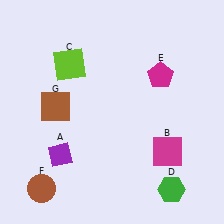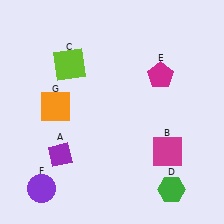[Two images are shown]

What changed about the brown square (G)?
In Image 1, G is brown. In Image 2, it changed to orange.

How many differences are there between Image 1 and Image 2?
There are 2 differences between the two images.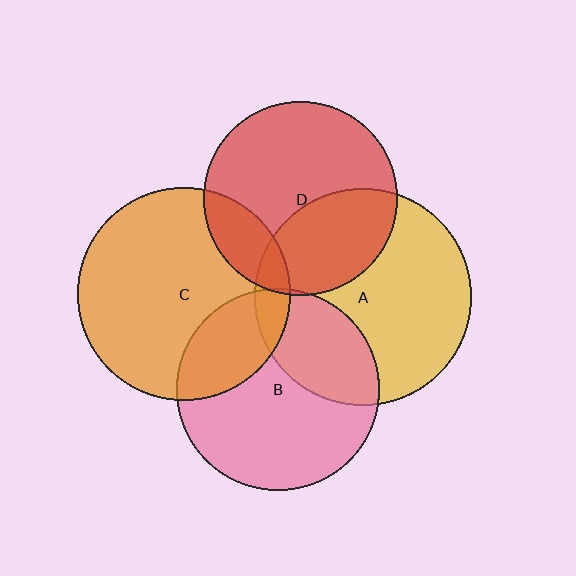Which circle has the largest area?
Circle A (yellow).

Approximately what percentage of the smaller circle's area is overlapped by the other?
Approximately 5%.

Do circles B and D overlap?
Yes.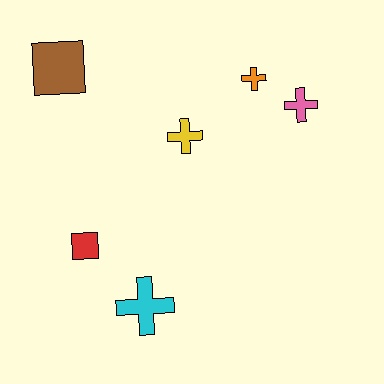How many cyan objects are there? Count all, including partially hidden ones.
There is 1 cyan object.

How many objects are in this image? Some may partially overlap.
There are 6 objects.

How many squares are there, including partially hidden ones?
There are 2 squares.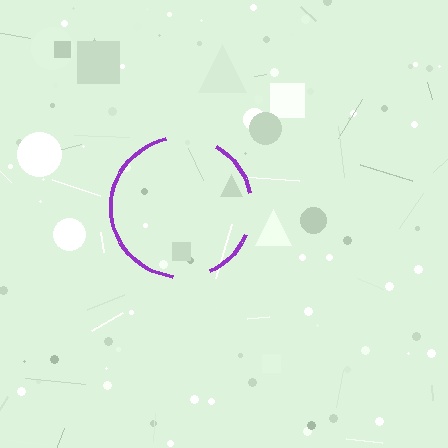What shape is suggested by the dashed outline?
The dashed outline suggests a circle.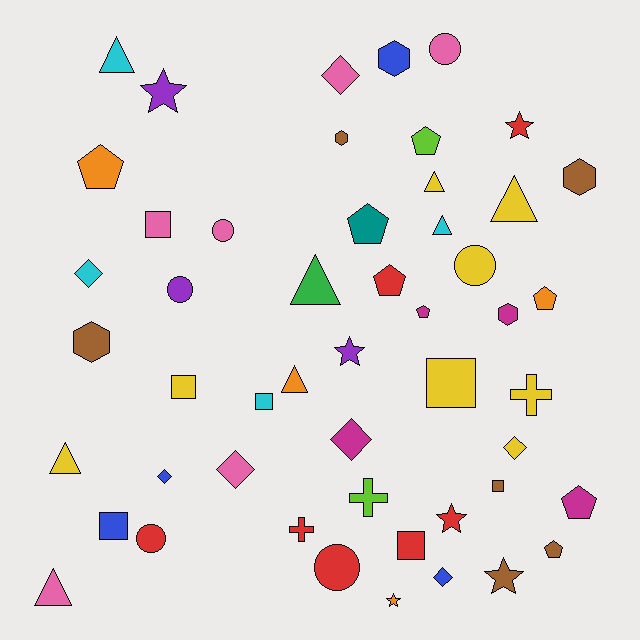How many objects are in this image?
There are 50 objects.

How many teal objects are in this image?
There is 1 teal object.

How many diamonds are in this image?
There are 7 diamonds.